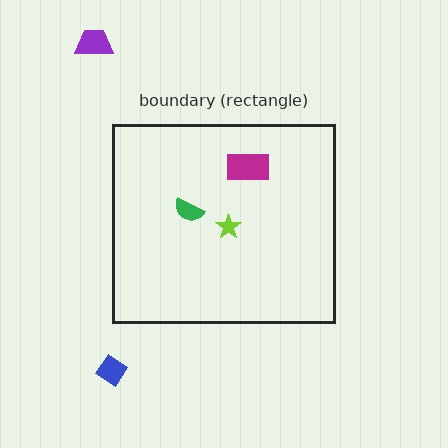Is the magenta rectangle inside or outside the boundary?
Inside.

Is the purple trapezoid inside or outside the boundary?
Outside.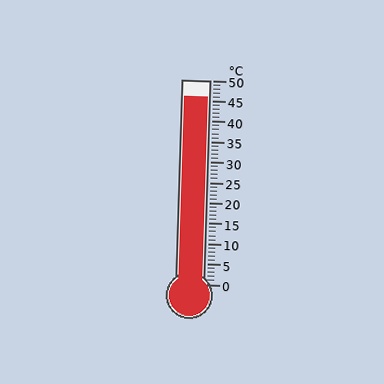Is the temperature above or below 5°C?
The temperature is above 5°C.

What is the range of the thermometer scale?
The thermometer scale ranges from 0°C to 50°C.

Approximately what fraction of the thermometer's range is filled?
The thermometer is filled to approximately 90% of its range.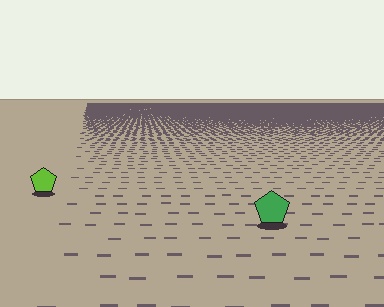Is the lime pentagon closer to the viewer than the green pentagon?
No. The green pentagon is closer — you can tell from the texture gradient: the ground texture is coarser near it.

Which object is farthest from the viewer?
The lime pentagon is farthest from the viewer. It appears smaller and the ground texture around it is denser.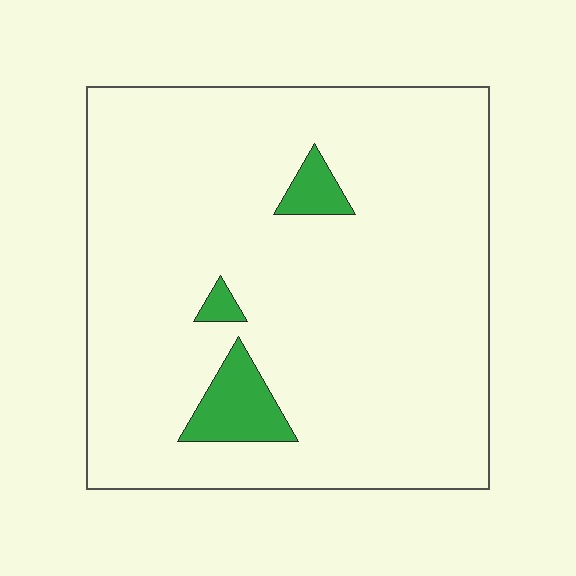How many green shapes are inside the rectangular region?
3.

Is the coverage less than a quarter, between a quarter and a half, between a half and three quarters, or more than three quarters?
Less than a quarter.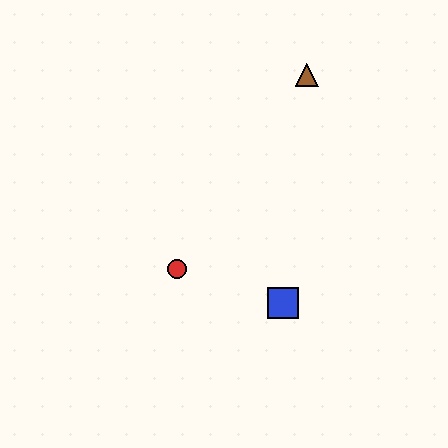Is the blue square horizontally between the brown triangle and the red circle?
Yes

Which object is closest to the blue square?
The red circle is closest to the blue square.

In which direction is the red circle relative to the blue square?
The red circle is to the left of the blue square.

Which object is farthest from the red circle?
The brown triangle is farthest from the red circle.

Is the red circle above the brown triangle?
No